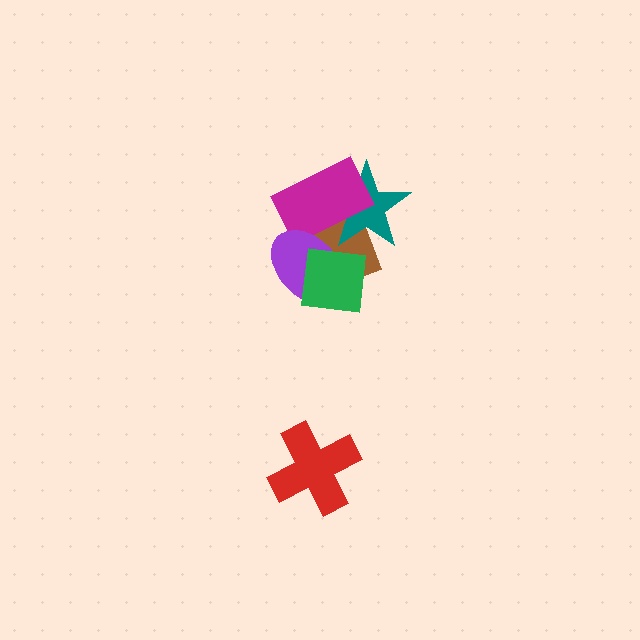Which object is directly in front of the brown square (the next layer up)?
The teal star is directly in front of the brown square.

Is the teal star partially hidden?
Yes, it is partially covered by another shape.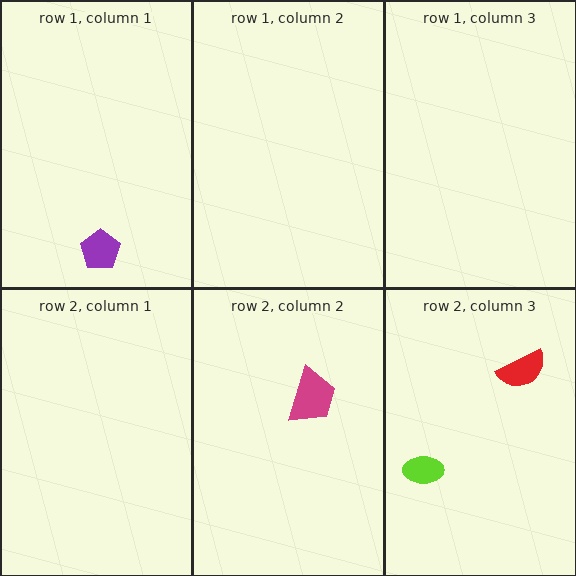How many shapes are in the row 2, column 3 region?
2.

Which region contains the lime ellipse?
The row 2, column 3 region.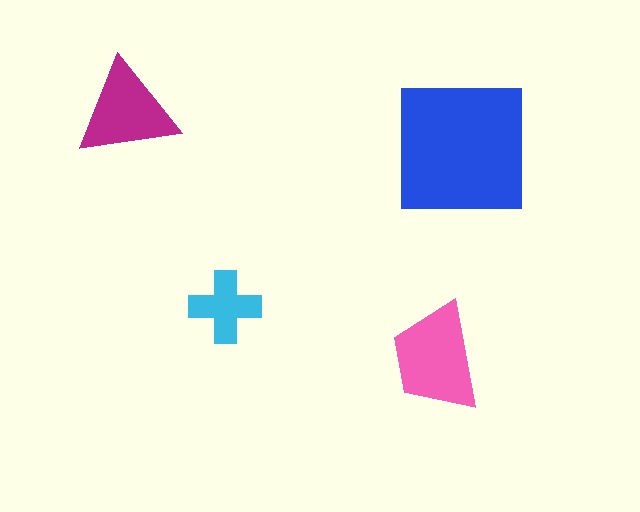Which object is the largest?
The blue square.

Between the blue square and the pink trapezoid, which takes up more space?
The blue square.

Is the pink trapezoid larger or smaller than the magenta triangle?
Larger.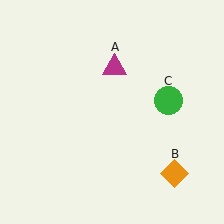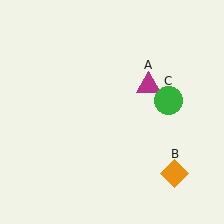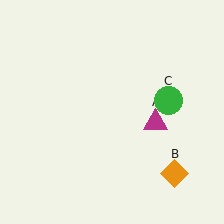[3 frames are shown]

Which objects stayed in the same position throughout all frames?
Orange diamond (object B) and green circle (object C) remained stationary.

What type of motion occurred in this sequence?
The magenta triangle (object A) rotated clockwise around the center of the scene.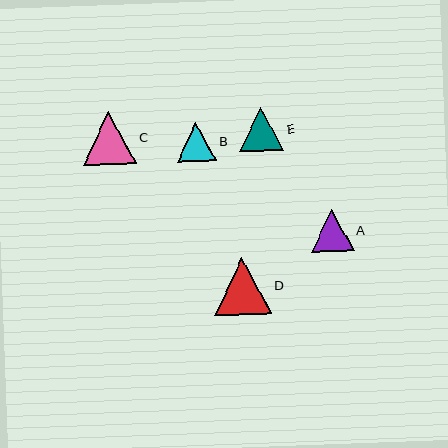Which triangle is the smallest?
Triangle B is the smallest with a size of approximately 39 pixels.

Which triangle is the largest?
Triangle D is the largest with a size of approximately 57 pixels.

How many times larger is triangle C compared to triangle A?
Triangle C is approximately 1.2 times the size of triangle A.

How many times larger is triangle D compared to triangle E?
Triangle D is approximately 1.3 times the size of triangle E.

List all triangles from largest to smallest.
From largest to smallest: D, C, E, A, B.